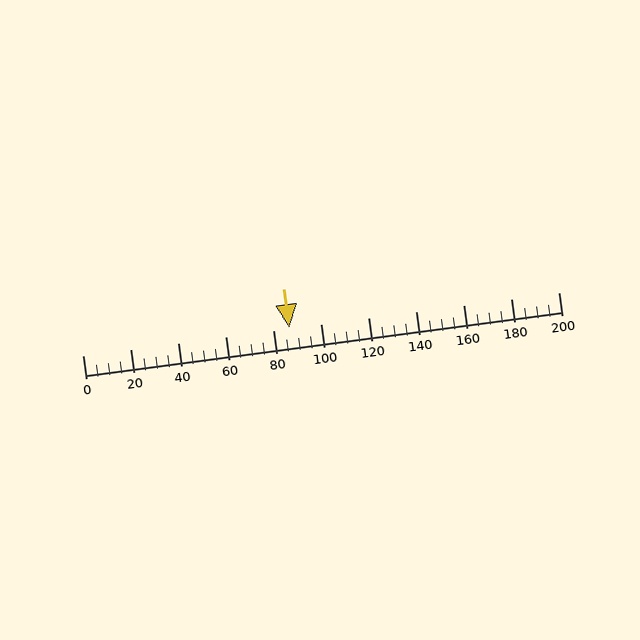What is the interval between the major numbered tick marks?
The major tick marks are spaced 20 units apart.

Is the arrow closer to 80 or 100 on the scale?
The arrow is closer to 80.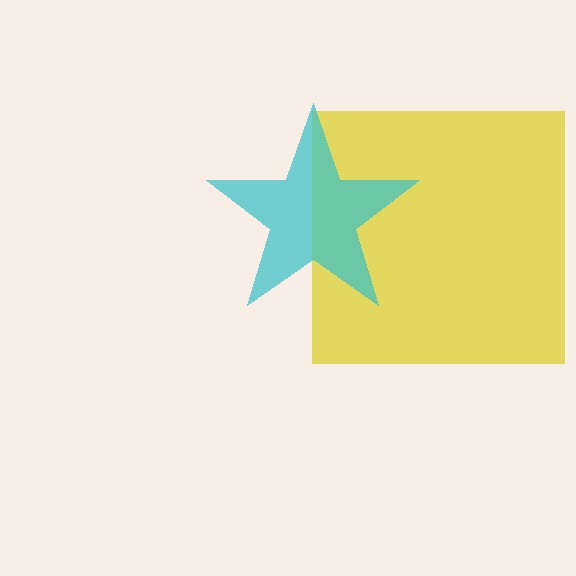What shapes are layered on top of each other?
The layered shapes are: a yellow square, a cyan star.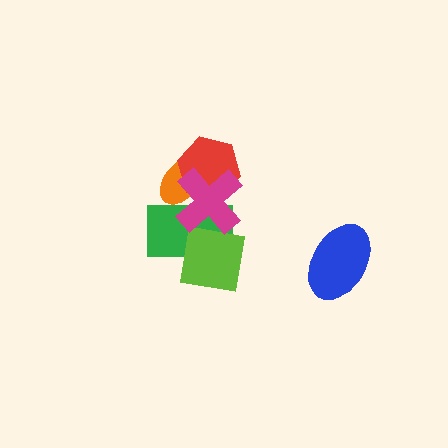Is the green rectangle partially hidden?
Yes, it is partially covered by another shape.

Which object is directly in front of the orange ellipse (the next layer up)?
The red hexagon is directly in front of the orange ellipse.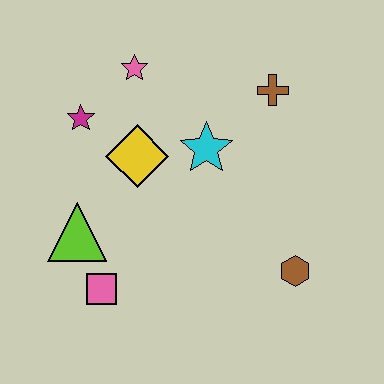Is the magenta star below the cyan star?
No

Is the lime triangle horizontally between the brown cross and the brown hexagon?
No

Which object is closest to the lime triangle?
The pink square is closest to the lime triangle.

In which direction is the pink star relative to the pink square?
The pink star is above the pink square.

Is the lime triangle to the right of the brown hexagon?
No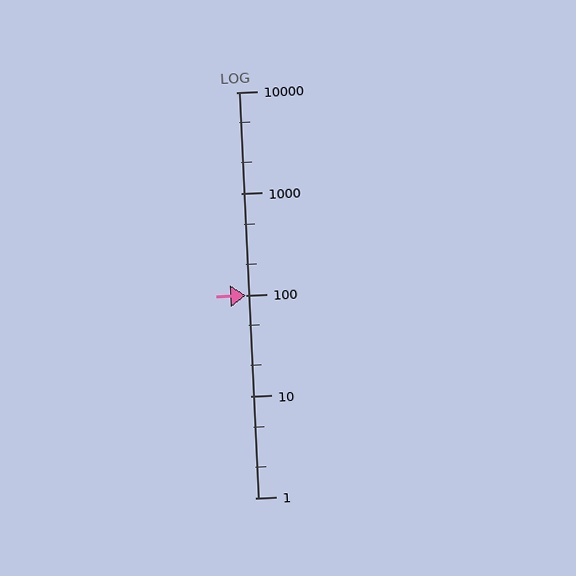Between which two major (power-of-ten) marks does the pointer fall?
The pointer is between 100 and 1000.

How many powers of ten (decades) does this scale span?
The scale spans 4 decades, from 1 to 10000.